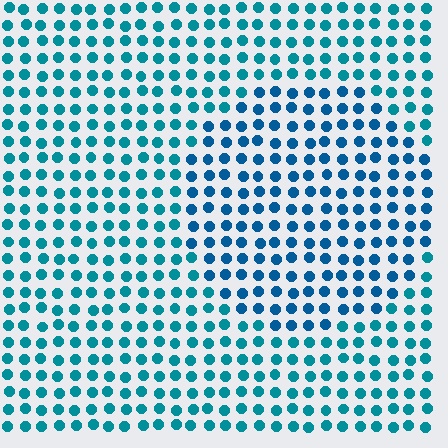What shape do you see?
I see a circle.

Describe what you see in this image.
The image is filled with small teal elements in a uniform arrangement. A circle-shaped region is visible where the elements are tinted to a slightly different hue, forming a subtle color boundary.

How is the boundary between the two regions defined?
The boundary is defined purely by a slight shift in hue (about 20 degrees). Spacing, size, and orientation are identical on both sides.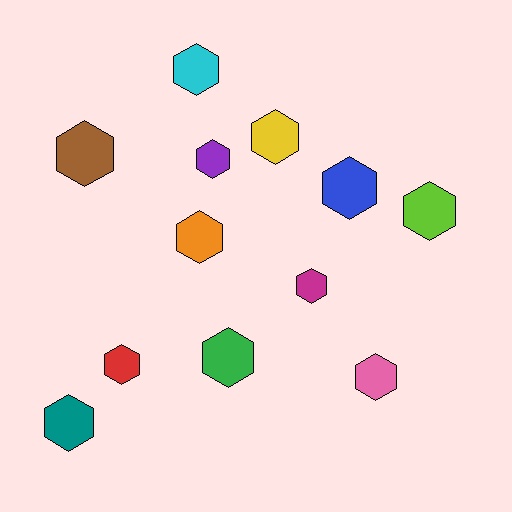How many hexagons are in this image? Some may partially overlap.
There are 12 hexagons.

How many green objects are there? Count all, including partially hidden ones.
There is 1 green object.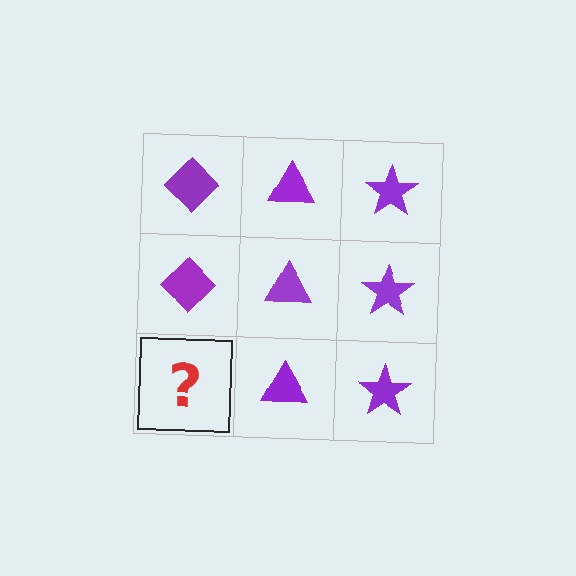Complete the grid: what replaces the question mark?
The question mark should be replaced with a purple diamond.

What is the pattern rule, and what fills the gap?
The rule is that each column has a consistent shape. The gap should be filled with a purple diamond.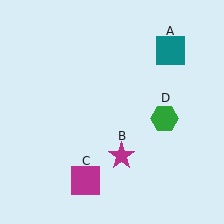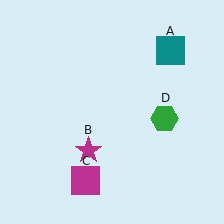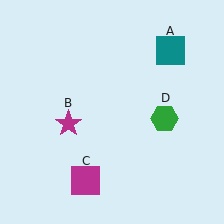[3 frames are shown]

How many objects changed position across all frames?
1 object changed position: magenta star (object B).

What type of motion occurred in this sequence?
The magenta star (object B) rotated clockwise around the center of the scene.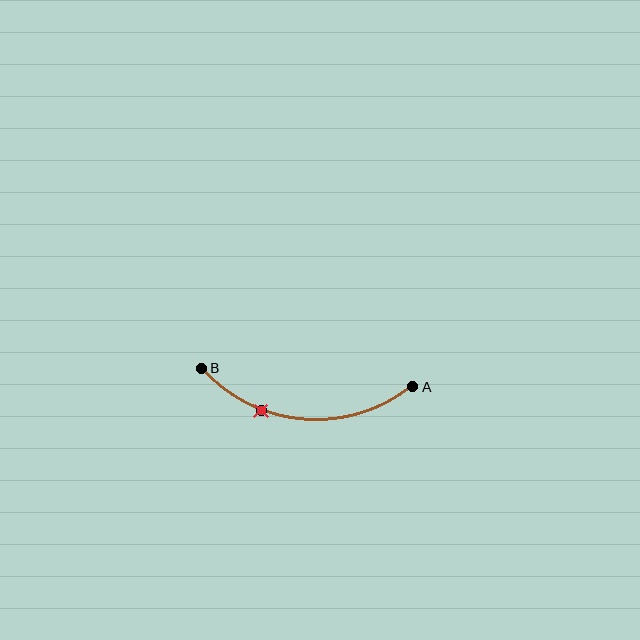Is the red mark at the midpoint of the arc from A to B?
No. The red mark lies on the arc but is closer to endpoint B. The arc midpoint would be at the point on the curve equidistant along the arc from both A and B.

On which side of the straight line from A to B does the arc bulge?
The arc bulges below the straight line connecting A and B.